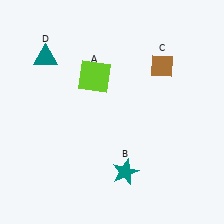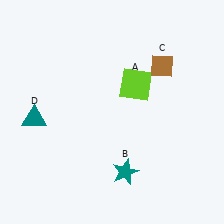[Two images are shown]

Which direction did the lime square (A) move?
The lime square (A) moved right.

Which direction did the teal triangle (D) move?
The teal triangle (D) moved down.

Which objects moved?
The objects that moved are: the lime square (A), the teal triangle (D).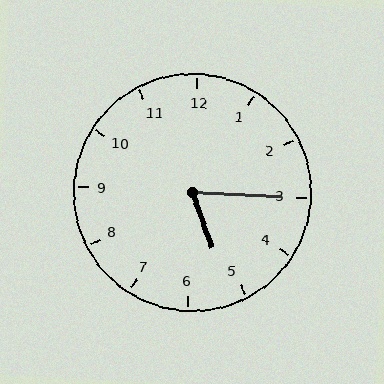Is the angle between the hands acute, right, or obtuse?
It is acute.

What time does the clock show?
5:15.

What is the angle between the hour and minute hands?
Approximately 68 degrees.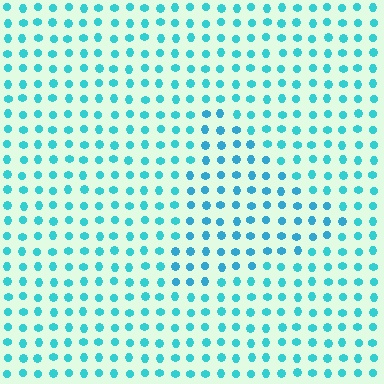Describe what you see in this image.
The image is filled with small cyan elements in a uniform arrangement. A triangle-shaped region is visible where the elements are tinted to a slightly different hue, forming a subtle color boundary.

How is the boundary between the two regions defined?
The boundary is defined purely by a slight shift in hue (about 15 degrees). Spacing, size, and orientation are identical on both sides.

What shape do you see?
I see a triangle.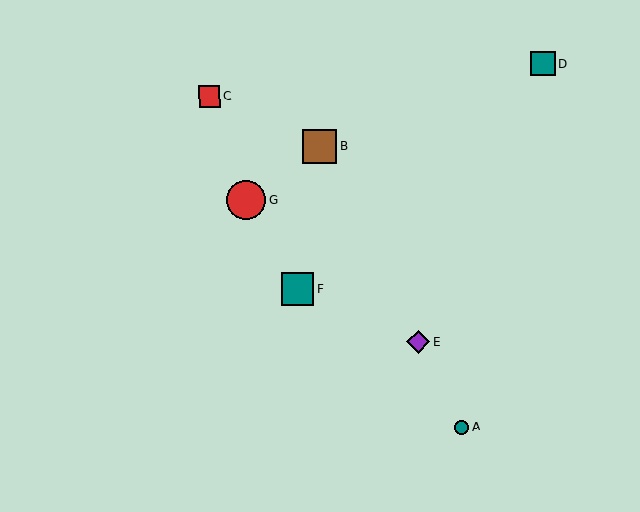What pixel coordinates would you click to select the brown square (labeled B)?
Click at (319, 146) to select the brown square B.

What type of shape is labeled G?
Shape G is a red circle.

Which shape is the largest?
The red circle (labeled G) is the largest.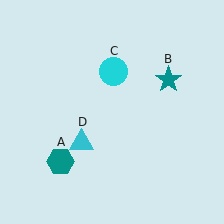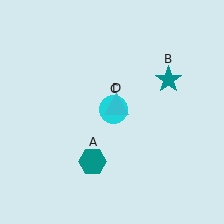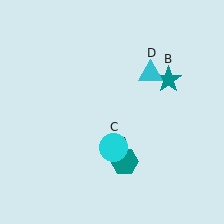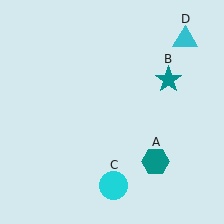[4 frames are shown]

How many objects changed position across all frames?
3 objects changed position: teal hexagon (object A), cyan circle (object C), cyan triangle (object D).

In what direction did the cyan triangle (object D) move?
The cyan triangle (object D) moved up and to the right.